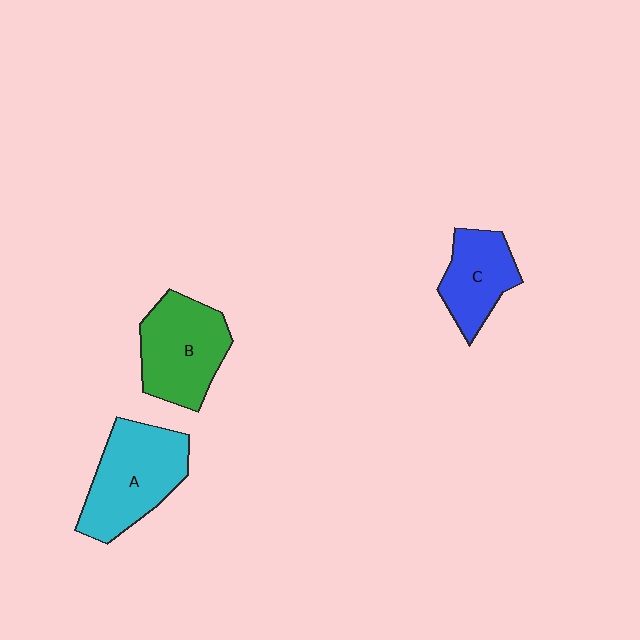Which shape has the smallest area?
Shape C (blue).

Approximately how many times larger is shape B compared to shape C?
Approximately 1.4 times.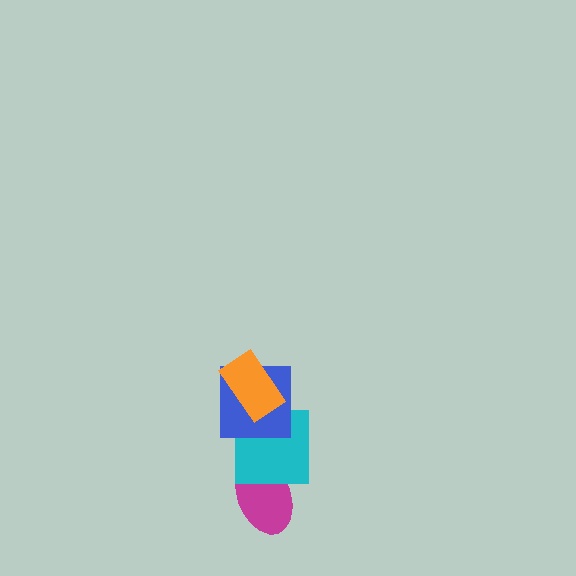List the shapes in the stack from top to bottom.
From top to bottom: the orange rectangle, the blue square, the cyan square, the magenta ellipse.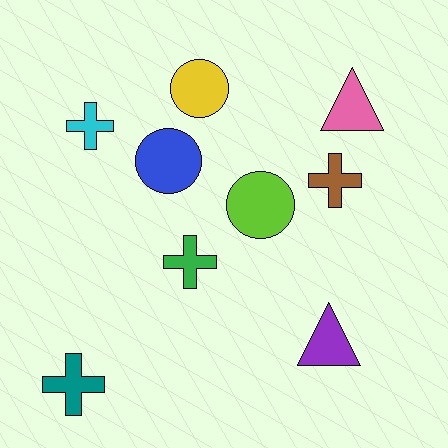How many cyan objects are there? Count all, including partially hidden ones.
There is 1 cyan object.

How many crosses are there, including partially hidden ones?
There are 4 crosses.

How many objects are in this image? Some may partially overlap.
There are 9 objects.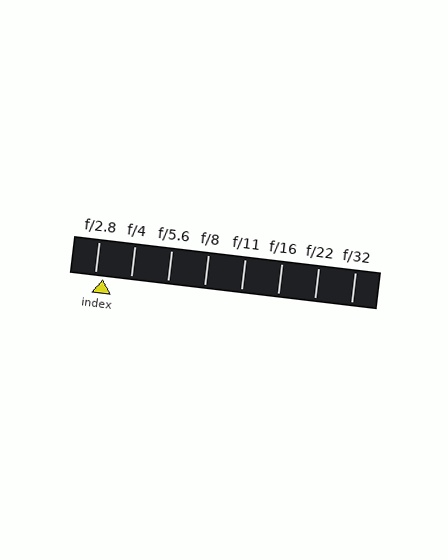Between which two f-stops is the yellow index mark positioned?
The index mark is between f/2.8 and f/4.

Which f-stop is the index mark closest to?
The index mark is closest to f/2.8.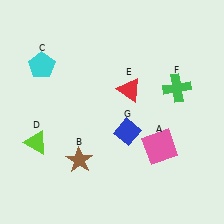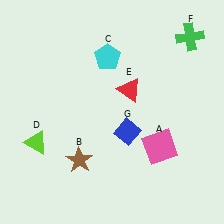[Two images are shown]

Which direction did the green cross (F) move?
The green cross (F) moved up.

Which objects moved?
The objects that moved are: the cyan pentagon (C), the green cross (F).